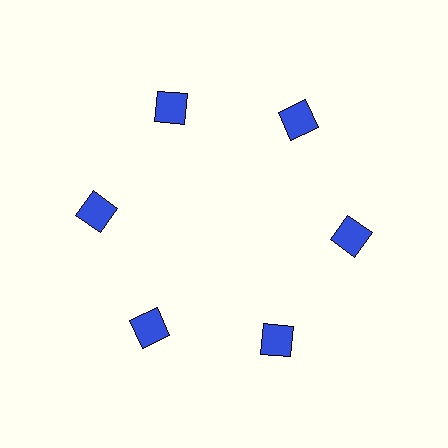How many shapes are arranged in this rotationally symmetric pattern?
There are 6 shapes, arranged in 6 groups of 1.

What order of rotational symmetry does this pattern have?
This pattern has 6-fold rotational symmetry.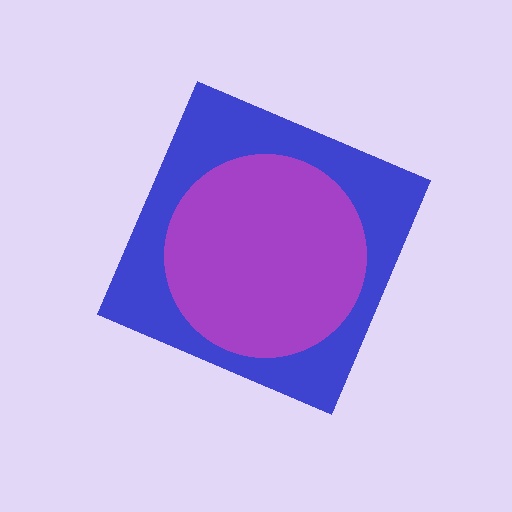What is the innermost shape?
The purple circle.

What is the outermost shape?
The blue diamond.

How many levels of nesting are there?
2.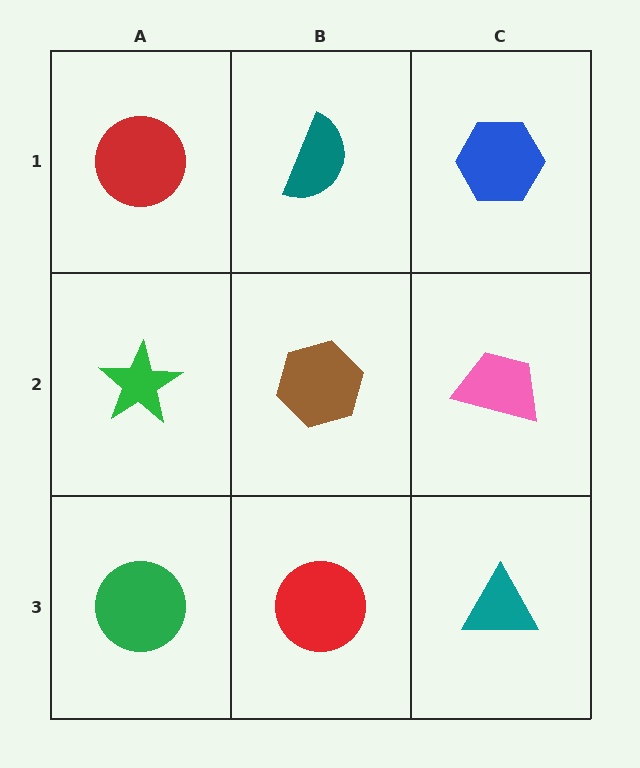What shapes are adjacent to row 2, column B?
A teal semicircle (row 1, column B), a red circle (row 3, column B), a green star (row 2, column A), a pink trapezoid (row 2, column C).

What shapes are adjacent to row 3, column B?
A brown hexagon (row 2, column B), a green circle (row 3, column A), a teal triangle (row 3, column C).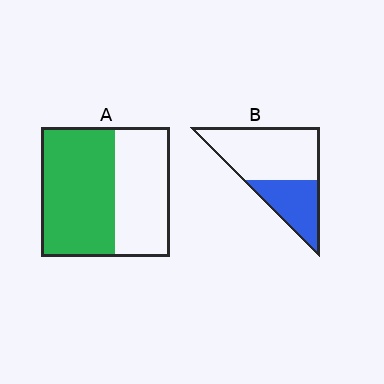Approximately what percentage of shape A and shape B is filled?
A is approximately 55% and B is approximately 35%.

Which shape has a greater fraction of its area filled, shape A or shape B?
Shape A.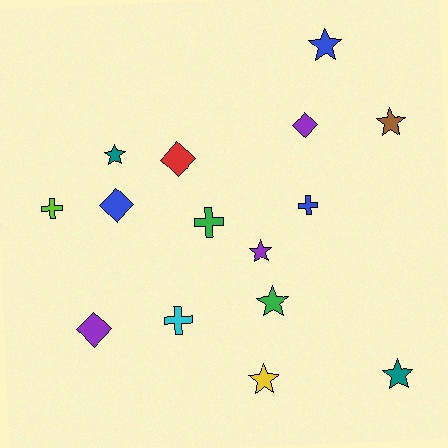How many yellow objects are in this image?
There is 1 yellow object.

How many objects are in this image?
There are 15 objects.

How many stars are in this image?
There are 7 stars.